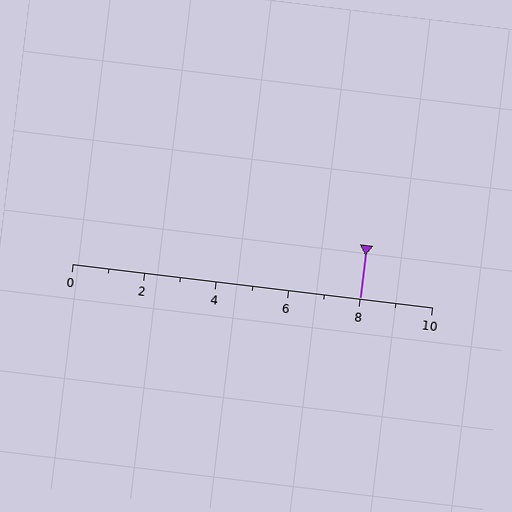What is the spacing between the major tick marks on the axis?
The major ticks are spaced 2 apart.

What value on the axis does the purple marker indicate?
The marker indicates approximately 8.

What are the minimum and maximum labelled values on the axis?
The axis runs from 0 to 10.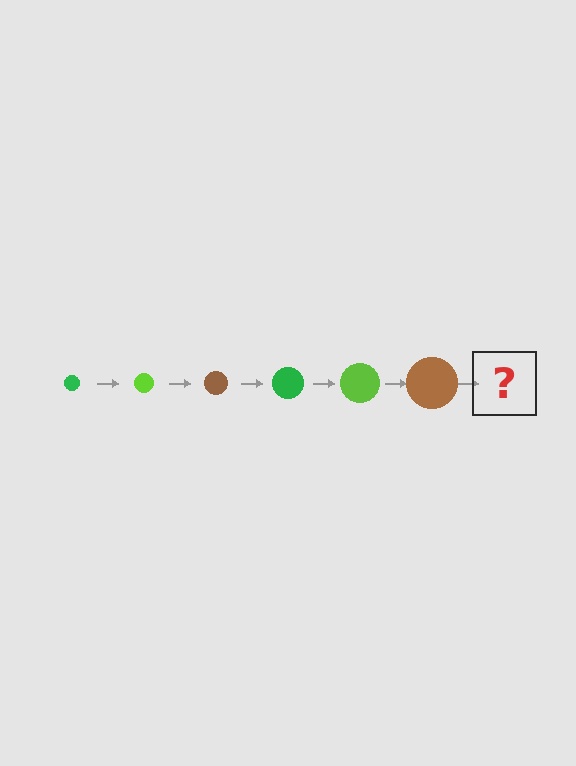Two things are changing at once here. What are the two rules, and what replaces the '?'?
The two rules are that the circle grows larger each step and the color cycles through green, lime, and brown. The '?' should be a green circle, larger than the previous one.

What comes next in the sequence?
The next element should be a green circle, larger than the previous one.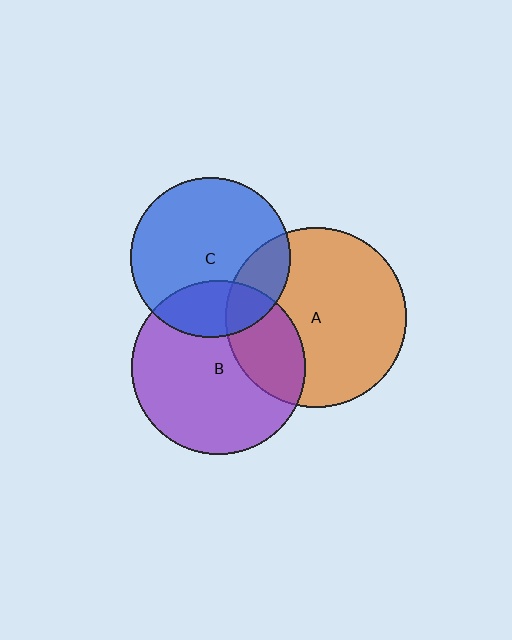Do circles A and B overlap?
Yes.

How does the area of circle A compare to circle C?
Approximately 1.3 times.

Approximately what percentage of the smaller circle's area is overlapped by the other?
Approximately 30%.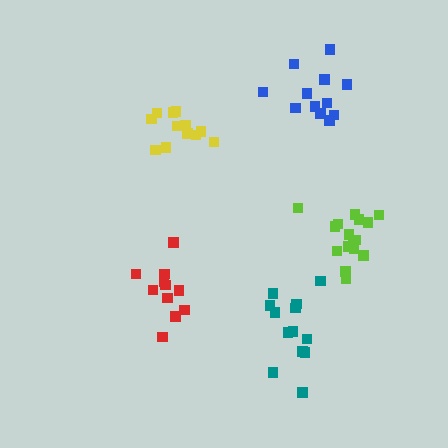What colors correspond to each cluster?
The clusters are colored: red, yellow, teal, blue, lime.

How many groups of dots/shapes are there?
There are 5 groups.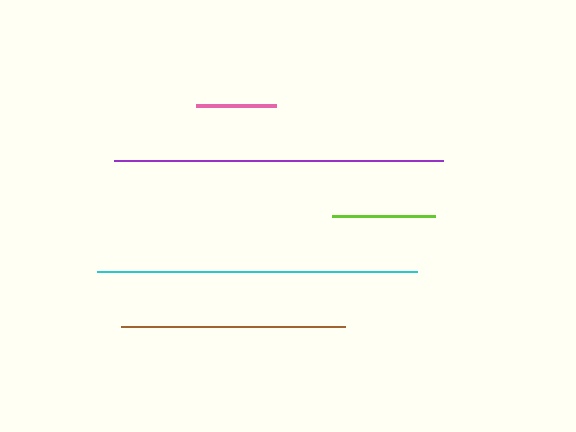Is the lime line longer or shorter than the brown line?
The brown line is longer than the lime line.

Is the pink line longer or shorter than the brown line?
The brown line is longer than the pink line.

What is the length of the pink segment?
The pink segment is approximately 80 pixels long.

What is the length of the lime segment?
The lime segment is approximately 103 pixels long.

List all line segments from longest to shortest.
From longest to shortest: purple, cyan, brown, lime, pink.